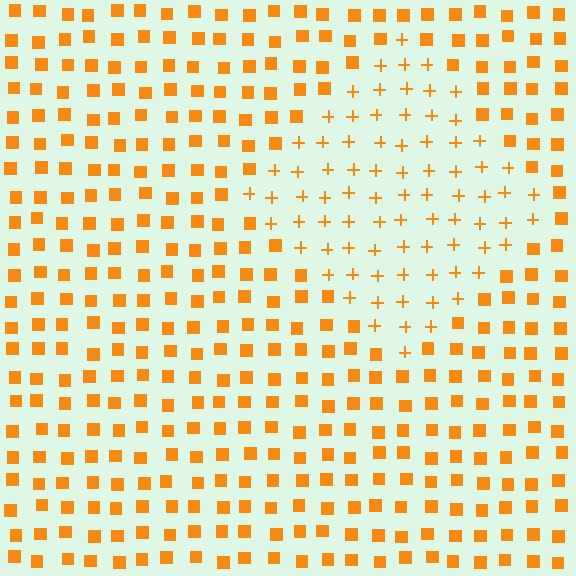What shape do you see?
I see a diamond.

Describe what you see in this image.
The image is filled with small orange elements arranged in a uniform grid. A diamond-shaped region contains plus signs, while the surrounding area contains squares. The boundary is defined purely by the change in element shape.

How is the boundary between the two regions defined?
The boundary is defined by a change in element shape: plus signs inside vs. squares outside. All elements share the same color and spacing.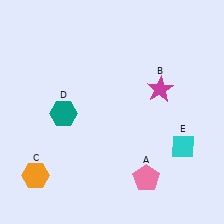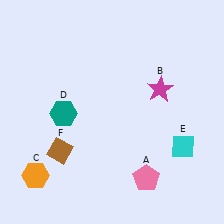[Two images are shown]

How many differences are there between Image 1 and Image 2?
There is 1 difference between the two images.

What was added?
A brown diamond (F) was added in Image 2.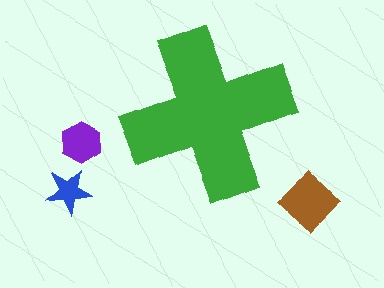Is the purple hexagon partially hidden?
No, the purple hexagon is fully visible.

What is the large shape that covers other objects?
A green cross.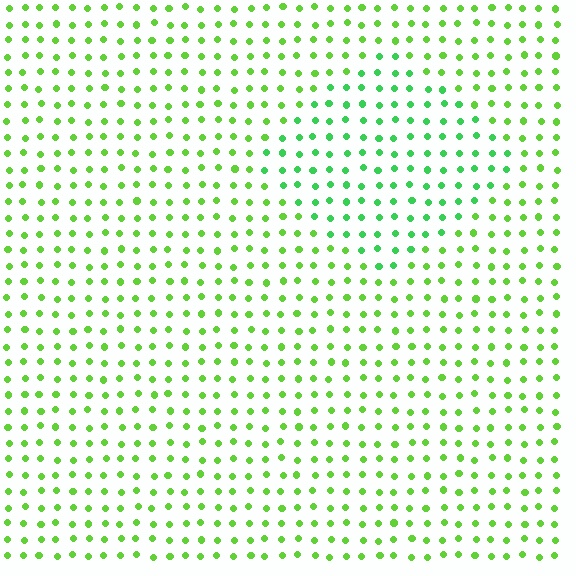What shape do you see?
I see a diamond.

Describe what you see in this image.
The image is filled with small lime elements in a uniform arrangement. A diamond-shaped region is visible where the elements are tinted to a slightly different hue, forming a subtle color boundary.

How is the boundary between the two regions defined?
The boundary is defined purely by a slight shift in hue (about 28 degrees). Spacing, size, and orientation are identical on both sides.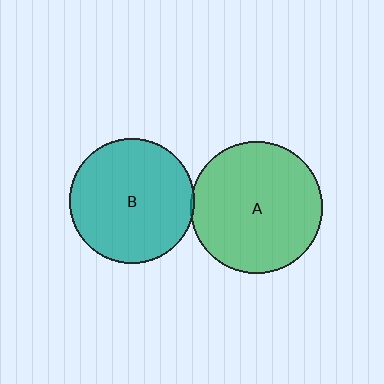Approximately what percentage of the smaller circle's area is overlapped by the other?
Approximately 5%.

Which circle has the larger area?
Circle A (green).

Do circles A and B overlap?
Yes.